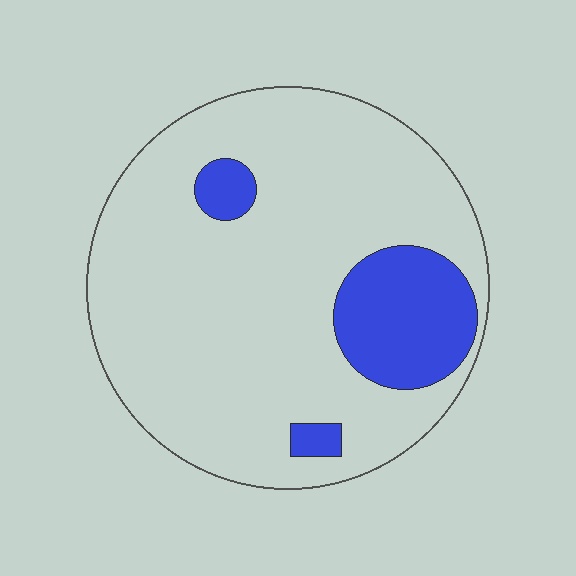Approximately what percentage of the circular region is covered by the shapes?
Approximately 15%.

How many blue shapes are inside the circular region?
3.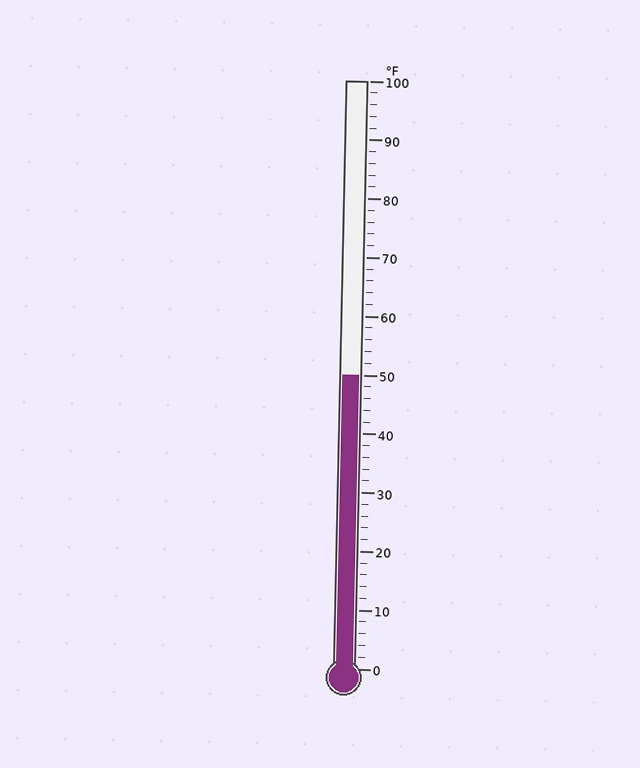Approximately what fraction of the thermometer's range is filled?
The thermometer is filled to approximately 50% of its range.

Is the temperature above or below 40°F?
The temperature is above 40°F.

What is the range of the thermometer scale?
The thermometer scale ranges from 0°F to 100°F.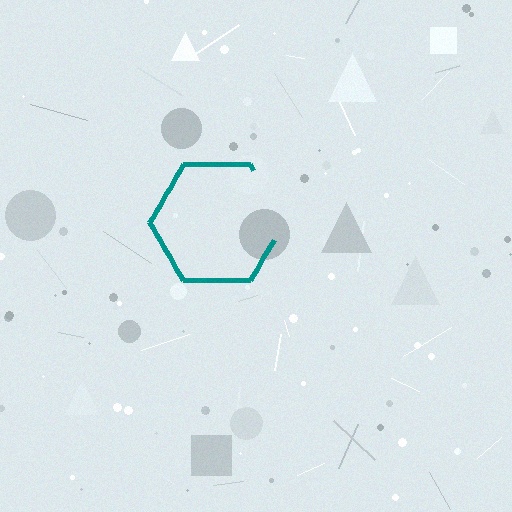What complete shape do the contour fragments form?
The contour fragments form a hexagon.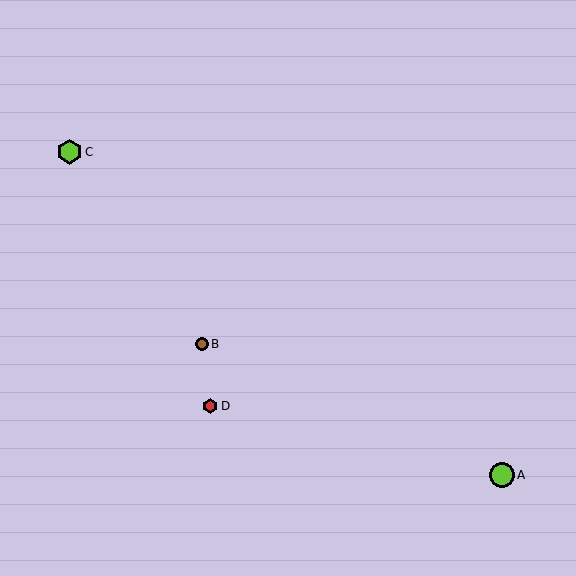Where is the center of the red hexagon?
The center of the red hexagon is at (210, 406).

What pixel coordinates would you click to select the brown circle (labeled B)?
Click at (202, 344) to select the brown circle B.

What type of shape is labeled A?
Shape A is a lime circle.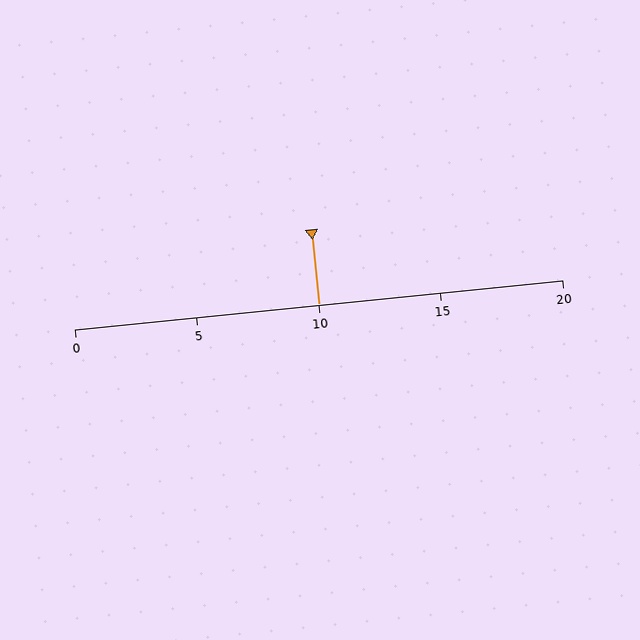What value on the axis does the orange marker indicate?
The marker indicates approximately 10.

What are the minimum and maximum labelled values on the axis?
The axis runs from 0 to 20.